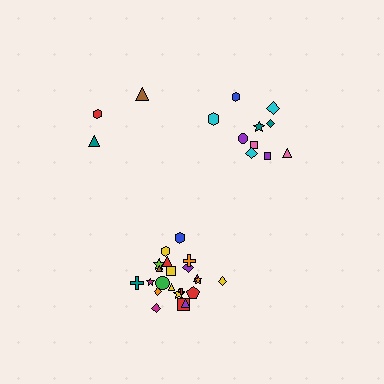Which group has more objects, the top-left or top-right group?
The top-right group.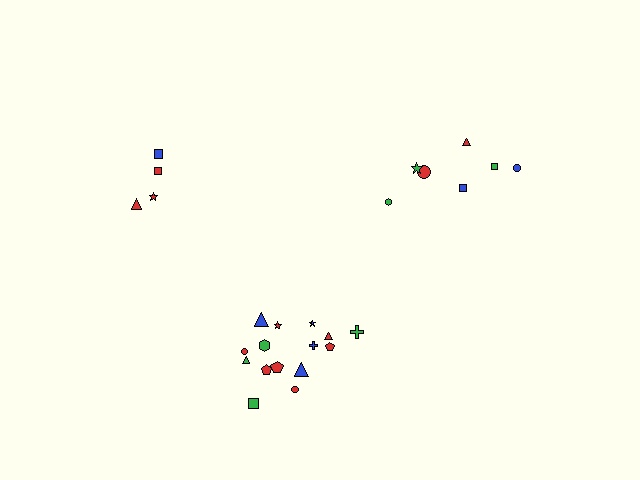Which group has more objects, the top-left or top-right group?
The top-right group.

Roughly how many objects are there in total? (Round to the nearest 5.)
Roughly 25 objects in total.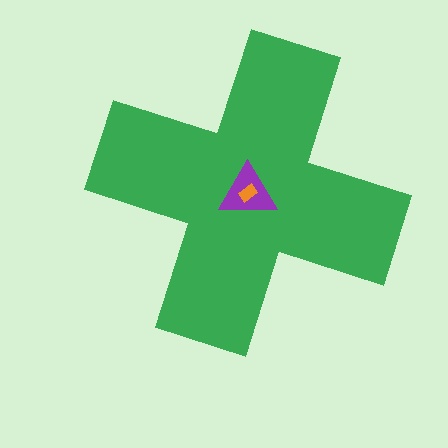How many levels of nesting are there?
3.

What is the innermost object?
The orange rectangle.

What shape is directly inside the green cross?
The purple triangle.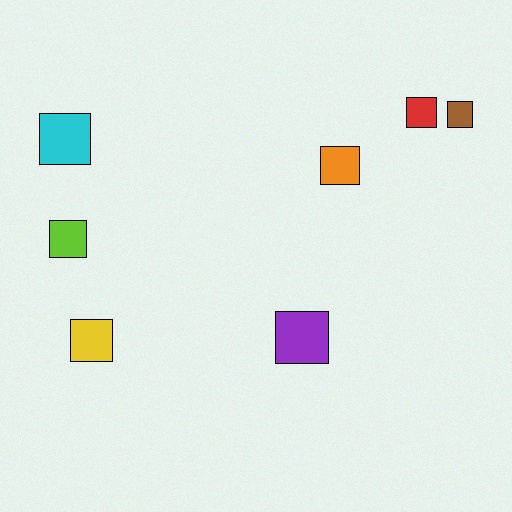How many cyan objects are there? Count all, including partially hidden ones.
There is 1 cyan object.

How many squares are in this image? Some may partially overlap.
There are 7 squares.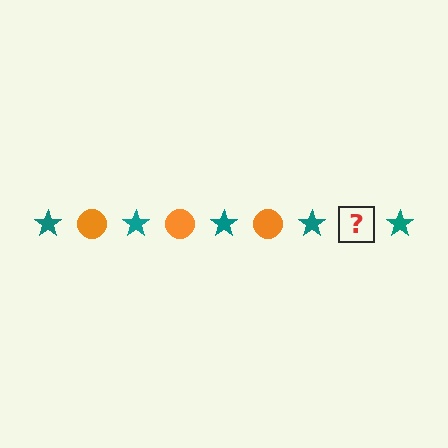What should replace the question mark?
The question mark should be replaced with an orange circle.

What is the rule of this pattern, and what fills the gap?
The rule is that the pattern alternates between teal star and orange circle. The gap should be filled with an orange circle.